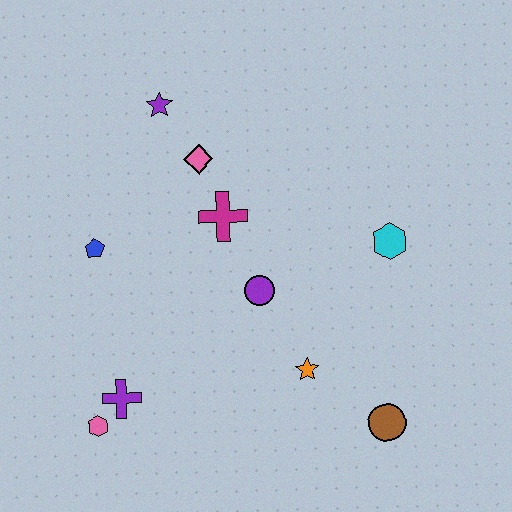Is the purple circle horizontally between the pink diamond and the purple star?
No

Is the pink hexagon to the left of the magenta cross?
Yes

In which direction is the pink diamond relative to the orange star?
The pink diamond is above the orange star.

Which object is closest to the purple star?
The pink diamond is closest to the purple star.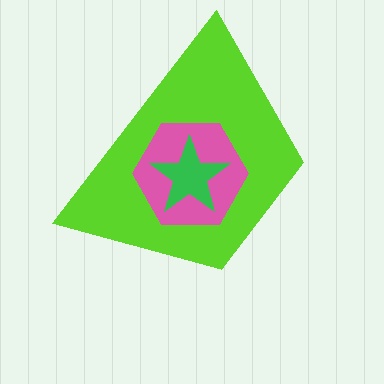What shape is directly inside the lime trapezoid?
The pink hexagon.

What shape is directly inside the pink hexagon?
The green star.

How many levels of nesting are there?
3.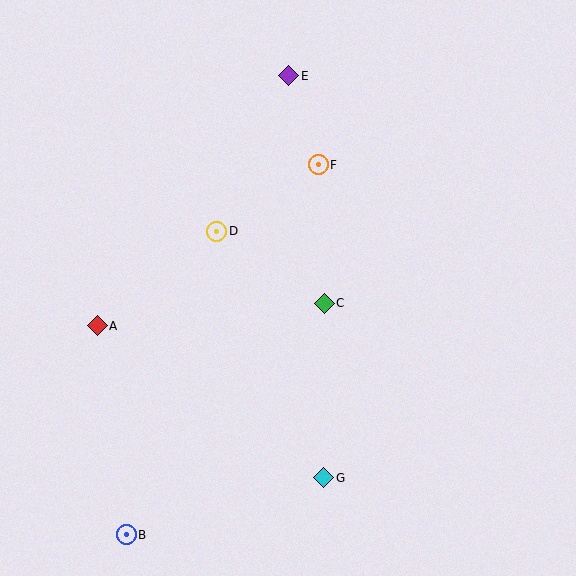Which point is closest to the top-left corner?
Point E is closest to the top-left corner.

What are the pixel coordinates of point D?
Point D is at (217, 231).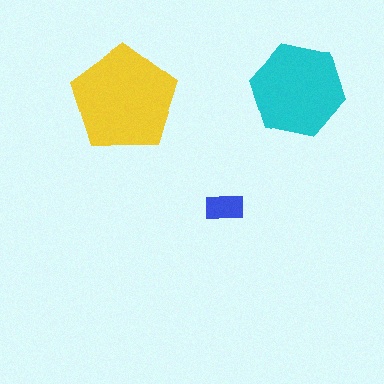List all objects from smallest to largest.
The blue rectangle, the cyan hexagon, the yellow pentagon.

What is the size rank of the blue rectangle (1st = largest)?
3rd.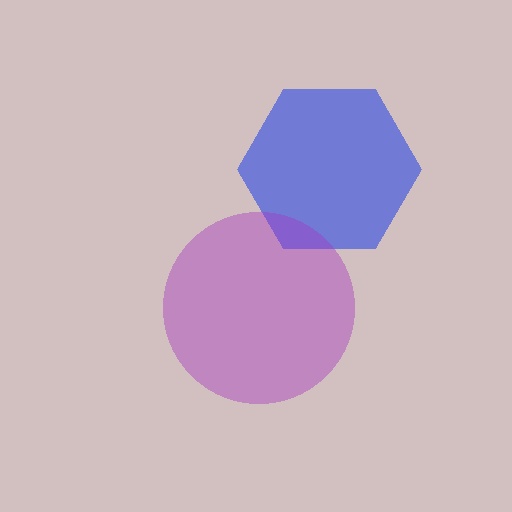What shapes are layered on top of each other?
The layered shapes are: a blue hexagon, a purple circle.